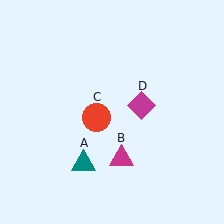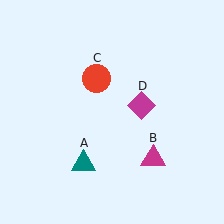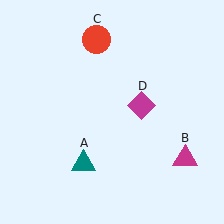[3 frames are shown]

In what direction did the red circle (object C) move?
The red circle (object C) moved up.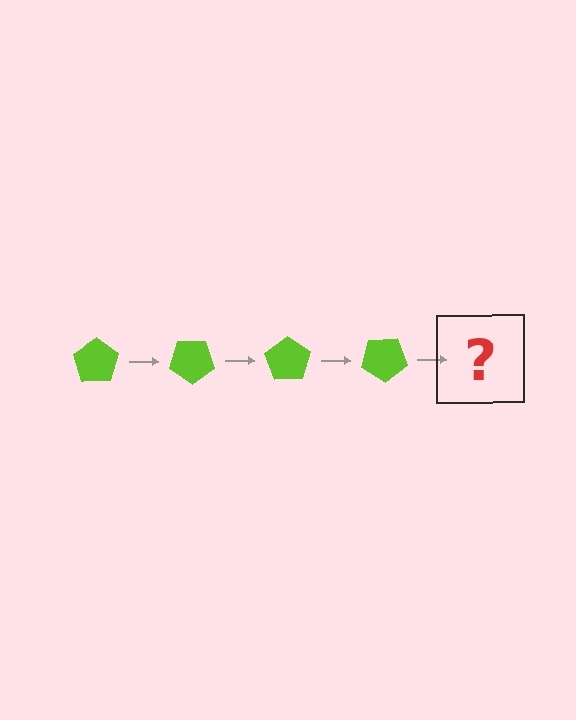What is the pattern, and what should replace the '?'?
The pattern is that the pentagon rotates 35 degrees each step. The '?' should be a lime pentagon rotated 140 degrees.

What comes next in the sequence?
The next element should be a lime pentagon rotated 140 degrees.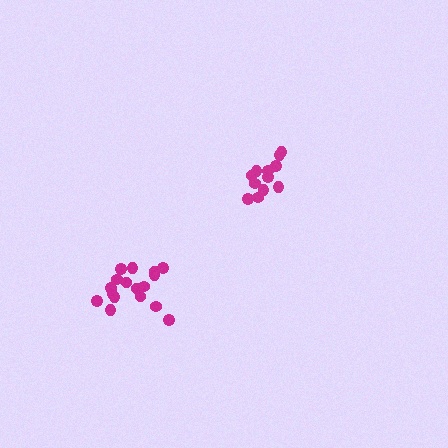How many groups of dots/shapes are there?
There are 2 groups.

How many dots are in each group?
Group 1: 12 dots, Group 2: 17 dots (29 total).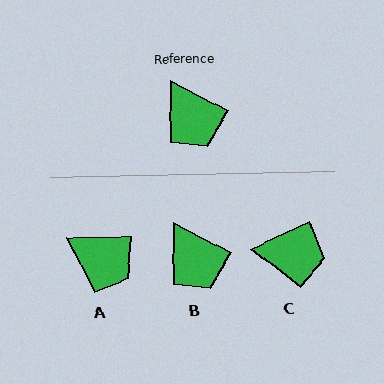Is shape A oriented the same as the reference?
No, it is off by about 27 degrees.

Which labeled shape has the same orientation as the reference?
B.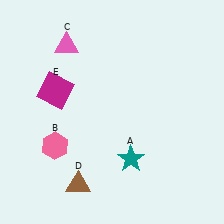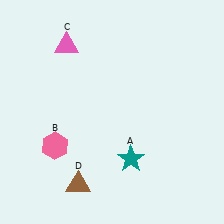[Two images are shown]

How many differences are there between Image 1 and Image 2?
There is 1 difference between the two images.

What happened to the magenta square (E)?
The magenta square (E) was removed in Image 2. It was in the top-left area of Image 1.